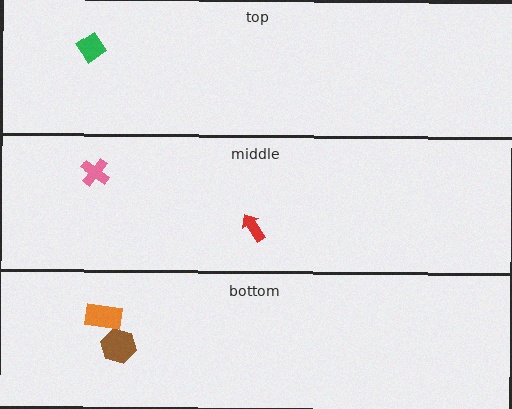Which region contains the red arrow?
The middle region.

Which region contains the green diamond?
The top region.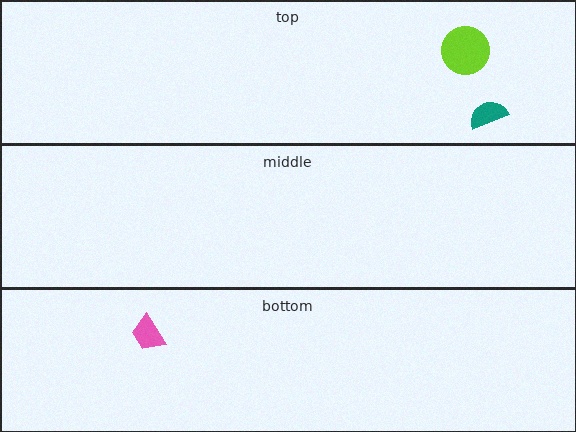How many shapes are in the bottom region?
1.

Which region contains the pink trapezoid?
The bottom region.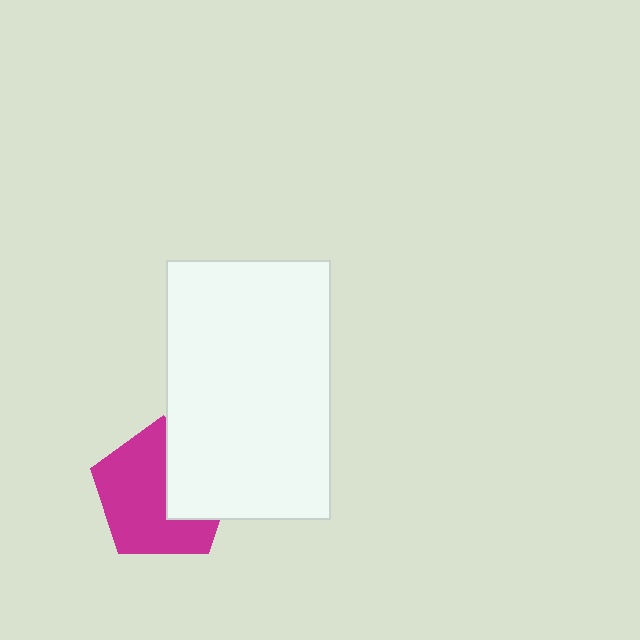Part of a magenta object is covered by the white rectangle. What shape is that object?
It is a pentagon.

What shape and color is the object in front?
The object in front is a white rectangle.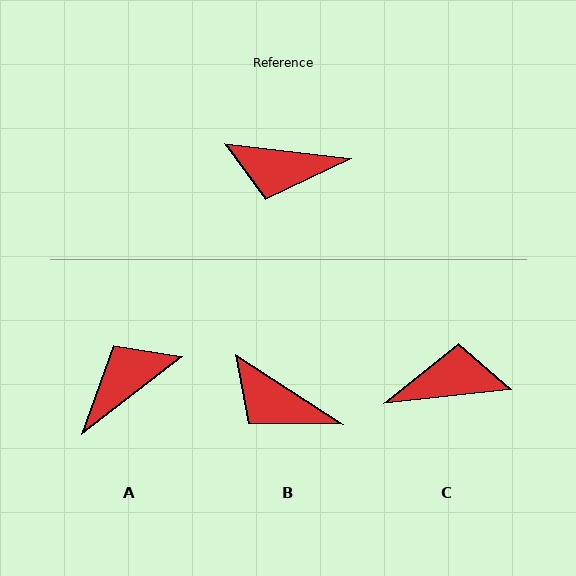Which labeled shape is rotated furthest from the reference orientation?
C, about 167 degrees away.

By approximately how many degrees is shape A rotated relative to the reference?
Approximately 136 degrees clockwise.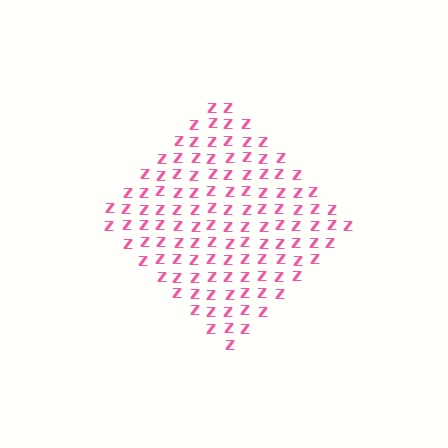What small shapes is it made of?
It is made of small letter Z's.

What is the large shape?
The large shape is a diamond.